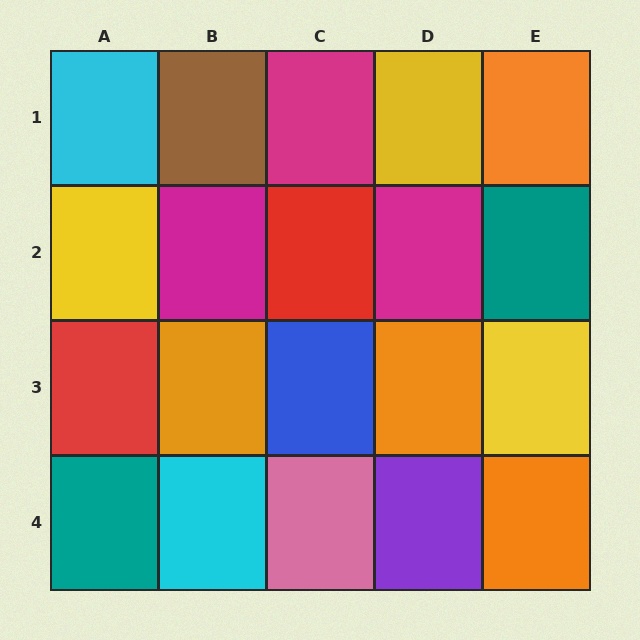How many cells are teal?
2 cells are teal.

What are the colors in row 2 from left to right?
Yellow, magenta, red, magenta, teal.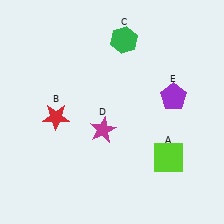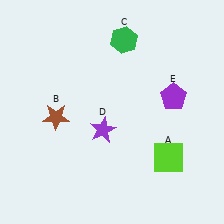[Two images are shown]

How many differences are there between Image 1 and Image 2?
There are 2 differences between the two images.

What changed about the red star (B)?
In Image 1, B is red. In Image 2, it changed to brown.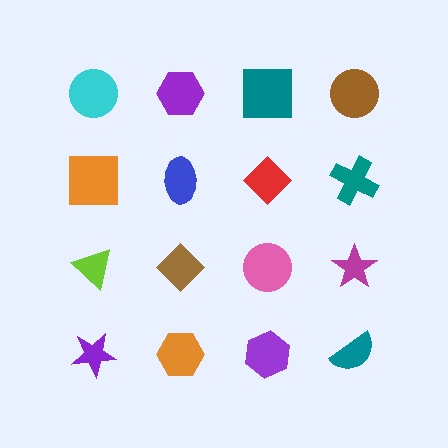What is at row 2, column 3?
A red diamond.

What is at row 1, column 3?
A teal square.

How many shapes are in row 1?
4 shapes.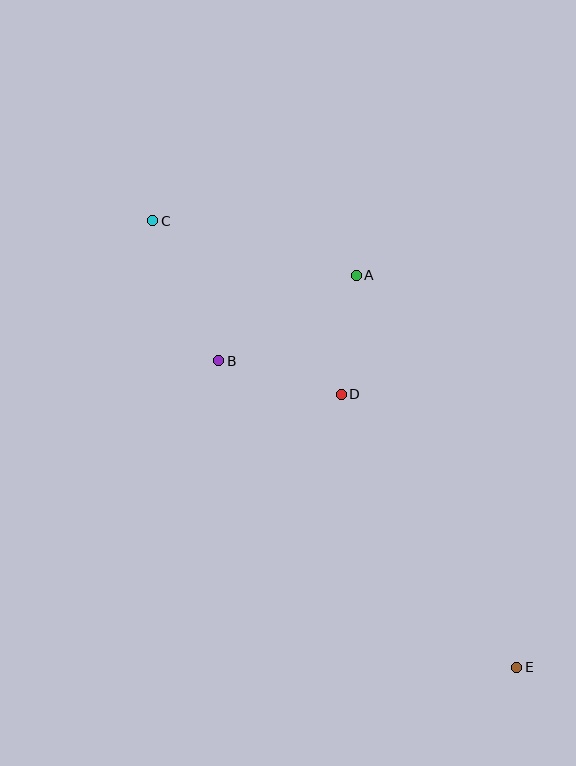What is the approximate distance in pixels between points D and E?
The distance between D and E is approximately 324 pixels.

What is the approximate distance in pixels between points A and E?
The distance between A and E is approximately 423 pixels.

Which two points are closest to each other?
Points A and D are closest to each other.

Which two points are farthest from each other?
Points C and E are farthest from each other.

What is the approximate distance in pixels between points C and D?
The distance between C and D is approximately 256 pixels.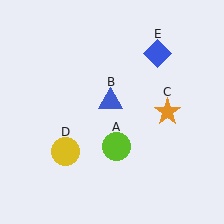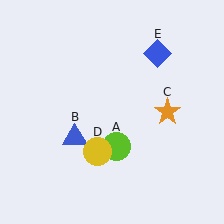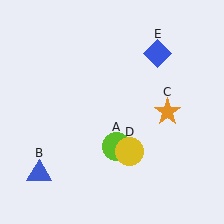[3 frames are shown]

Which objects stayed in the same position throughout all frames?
Lime circle (object A) and orange star (object C) and blue diamond (object E) remained stationary.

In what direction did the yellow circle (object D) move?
The yellow circle (object D) moved right.